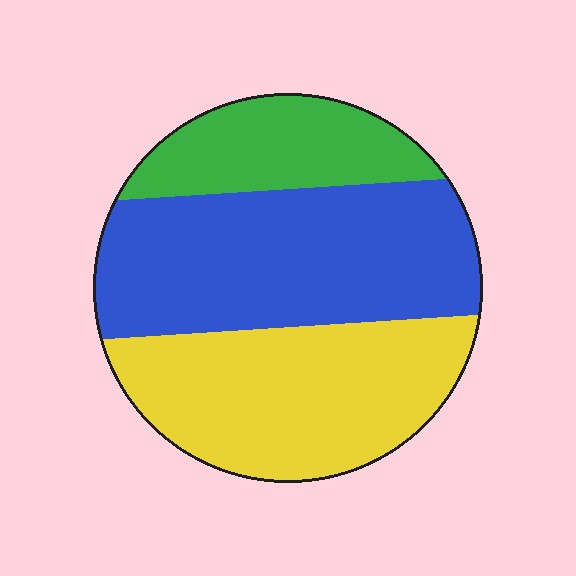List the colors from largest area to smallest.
From largest to smallest: blue, yellow, green.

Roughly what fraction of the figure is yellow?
Yellow takes up about three eighths (3/8) of the figure.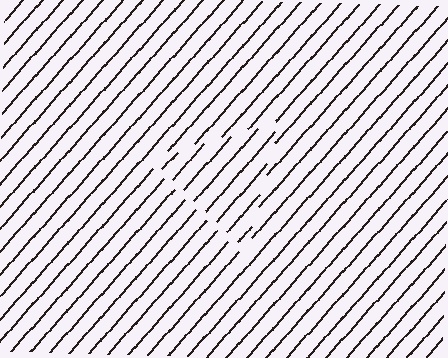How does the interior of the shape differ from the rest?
The interior of the shape contains the same grating, shifted by half a period — the contour is defined by the phase discontinuity where line-ends from the inner and outer gratings abut.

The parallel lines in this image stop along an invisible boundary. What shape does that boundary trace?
An illusory triangle. The interior of the shape contains the same grating, shifted by half a period — the contour is defined by the phase discontinuity where line-ends from the inner and outer gratings abut.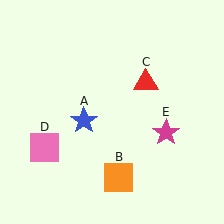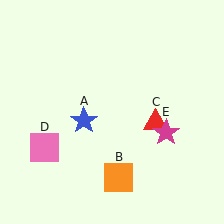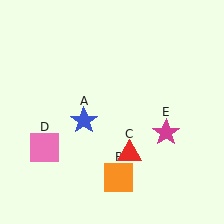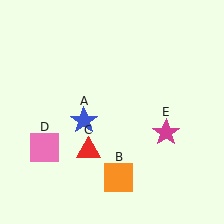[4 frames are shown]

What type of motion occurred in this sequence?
The red triangle (object C) rotated clockwise around the center of the scene.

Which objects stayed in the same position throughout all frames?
Blue star (object A) and orange square (object B) and pink square (object D) and magenta star (object E) remained stationary.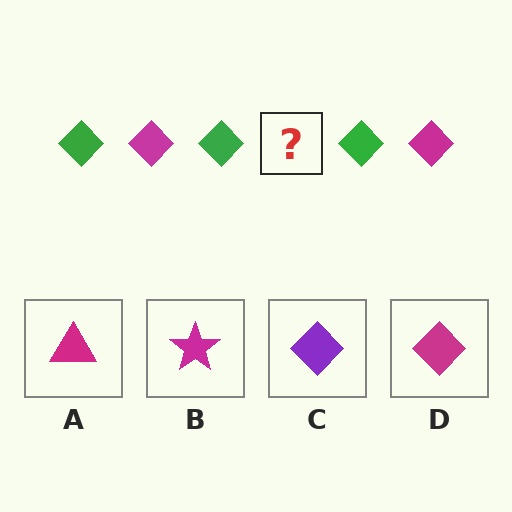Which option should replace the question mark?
Option D.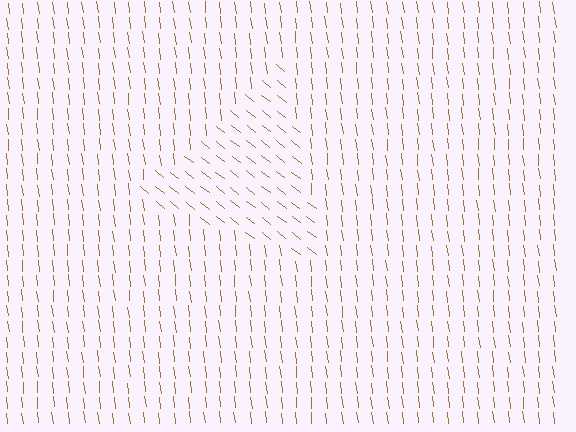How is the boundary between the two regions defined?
The boundary is defined purely by a change in line orientation (approximately 45 degrees difference). All lines are the same color and thickness.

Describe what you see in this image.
The image is filled with small brown line segments. A triangle region in the image has lines oriented differently from the surrounding lines, creating a visible texture boundary.